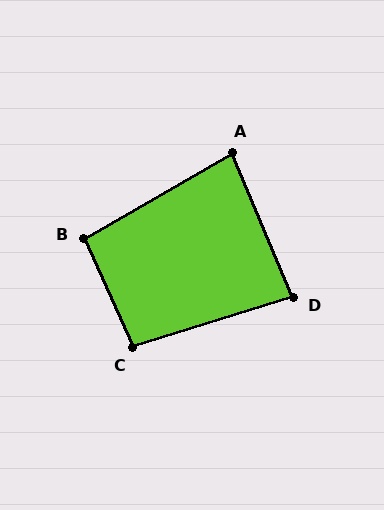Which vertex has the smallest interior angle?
A, at approximately 83 degrees.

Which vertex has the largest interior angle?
C, at approximately 97 degrees.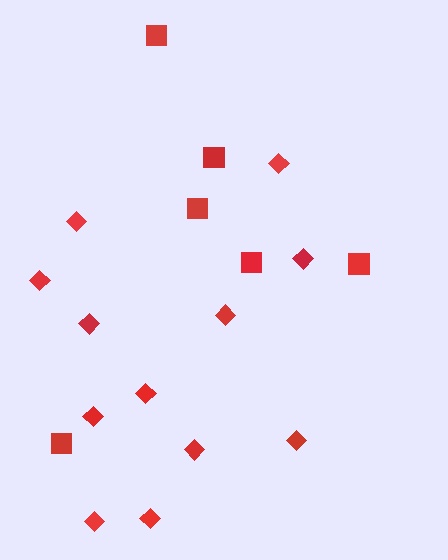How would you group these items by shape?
There are 2 groups: one group of squares (6) and one group of diamonds (12).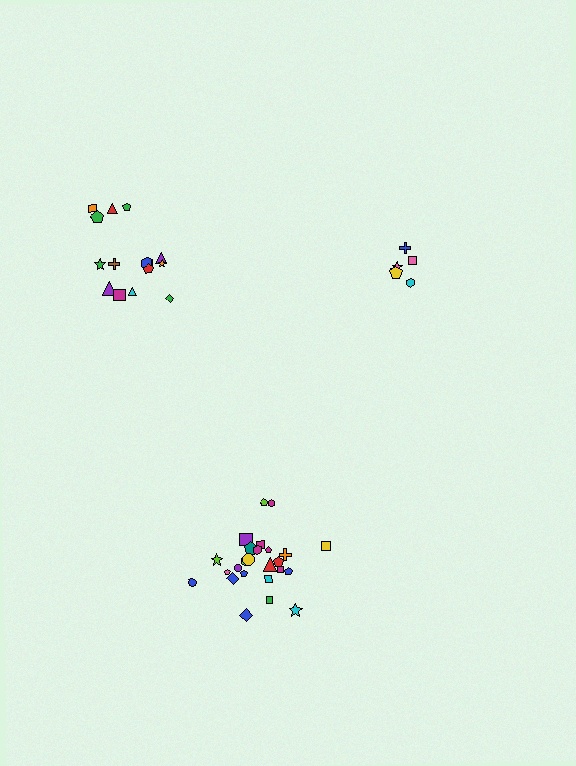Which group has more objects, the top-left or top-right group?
The top-left group.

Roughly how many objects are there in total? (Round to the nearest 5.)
Roughly 45 objects in total.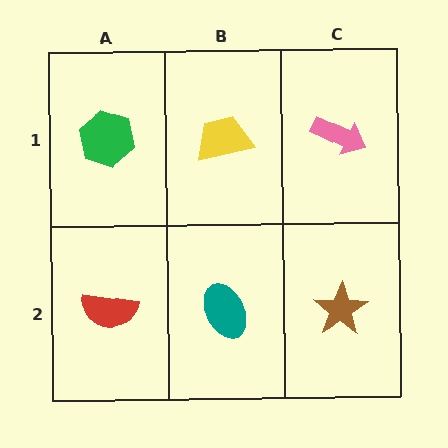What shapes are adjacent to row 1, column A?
A red semicircle (row 2, column A), a yellow trapezoid (row 1, column B).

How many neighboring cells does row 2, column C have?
2.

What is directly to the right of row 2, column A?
A teal ellipse.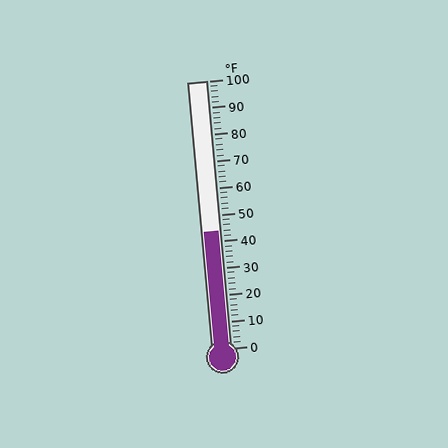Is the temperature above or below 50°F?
The temperature is below 50°F.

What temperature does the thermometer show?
The thermometer shows approximately 44°F.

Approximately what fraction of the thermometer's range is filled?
The thermometer is filled to approximately 45% of its range.